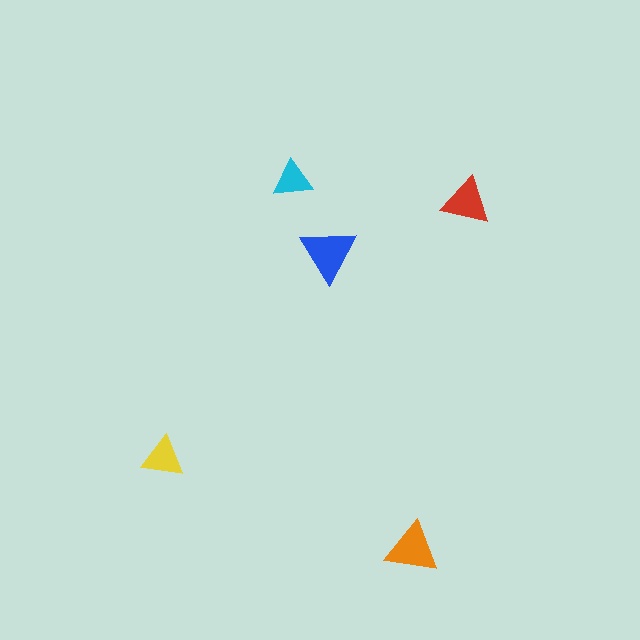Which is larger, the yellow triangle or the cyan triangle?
The yellow one.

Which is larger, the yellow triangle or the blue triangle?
The blue one.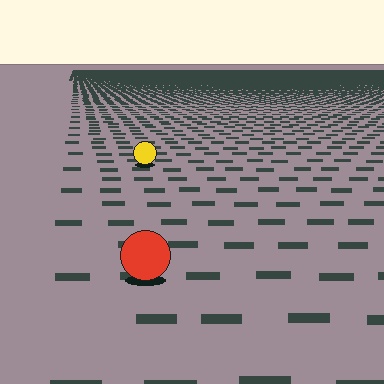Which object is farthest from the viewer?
The yellow circle is farthest from the viewer. It appears smaller and the ground texture around it is denser.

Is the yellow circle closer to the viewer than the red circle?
No. The red circle is closer — you can tell from the texture gradient: the ground texture is coarser near it.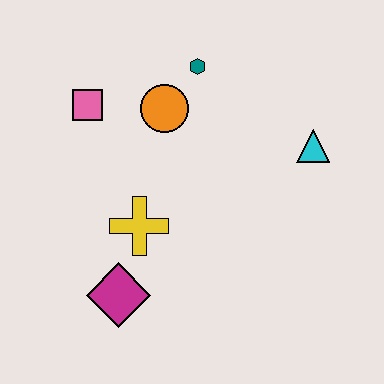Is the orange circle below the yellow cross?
No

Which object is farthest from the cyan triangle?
The magenta diamond is farthest from the cyan triangle.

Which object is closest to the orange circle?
The teal hexagon is closest to the orange circle.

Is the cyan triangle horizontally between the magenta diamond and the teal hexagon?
No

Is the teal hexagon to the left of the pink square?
No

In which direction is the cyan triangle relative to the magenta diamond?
The cyan triangle is to the right of the magenta diamond.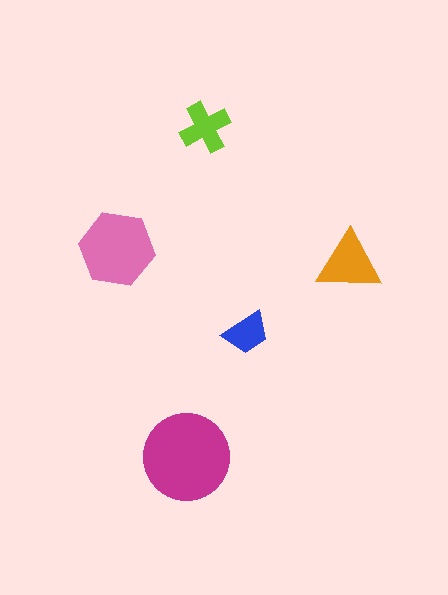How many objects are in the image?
There are 5 objects in the image.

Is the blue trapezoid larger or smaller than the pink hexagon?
Smaller.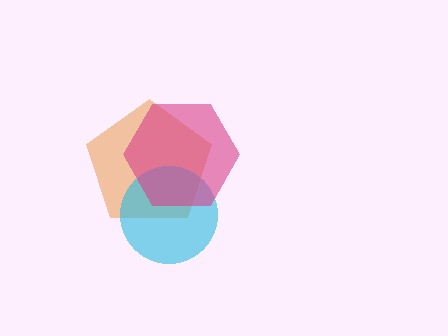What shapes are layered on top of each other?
The layered shapes are: an orange pentagon, a cyan circle, a magenta hexagon.